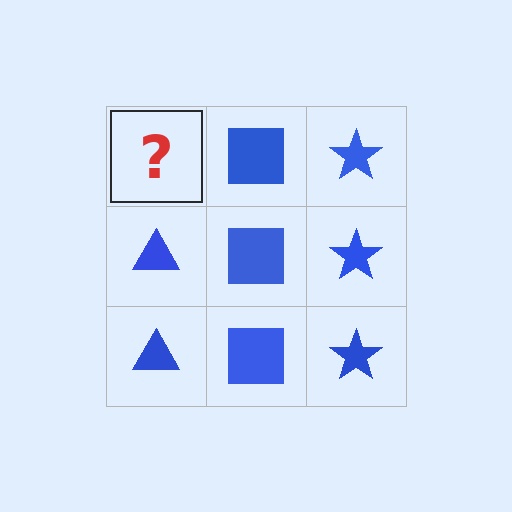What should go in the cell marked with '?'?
The missing cell should contain a blue triangle.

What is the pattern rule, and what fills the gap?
The rule is that each column has a consistent shape. The gap should be filled with a blue triangle.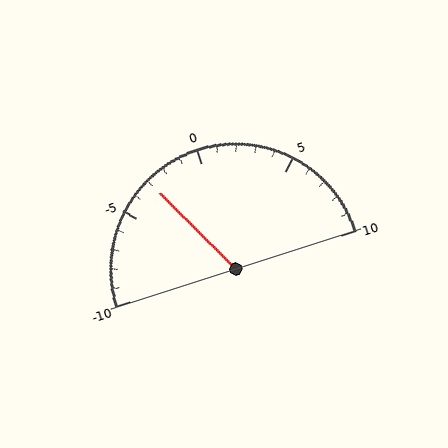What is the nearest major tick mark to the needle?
The nearest major tick mark is -5.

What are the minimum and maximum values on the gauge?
The gauge ranges from -10 to 10.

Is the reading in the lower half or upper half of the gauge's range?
The reading is in the lower half of the range (-10 to 10).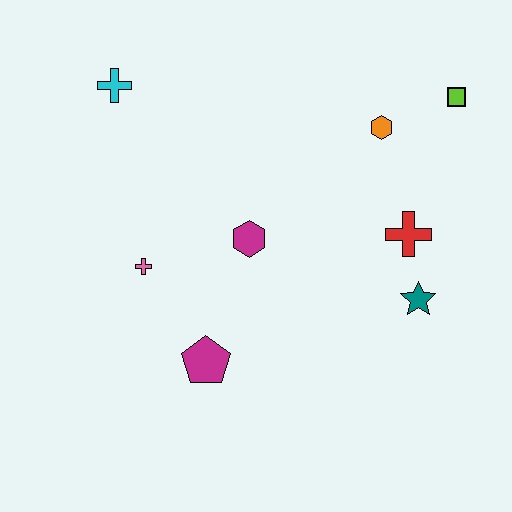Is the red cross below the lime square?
Yes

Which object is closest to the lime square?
The orange hexagon is closest to the lime square.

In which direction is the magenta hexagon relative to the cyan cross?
The magenta hexagon is below the cyan cross.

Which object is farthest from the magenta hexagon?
The lime square is farthest from the magenta hexagon.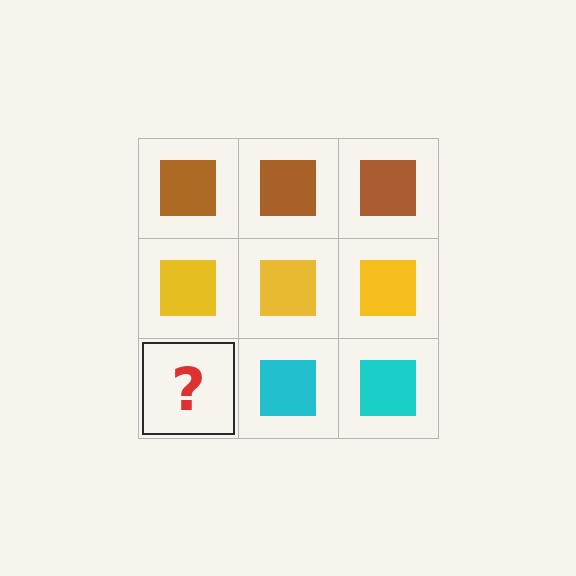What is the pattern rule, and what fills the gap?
The rule is that each row has a consistent color. The gap should be filled with a cyan square.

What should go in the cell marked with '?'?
The missing cell should contain a cyan square.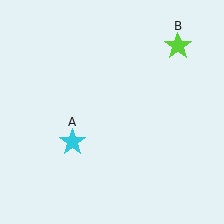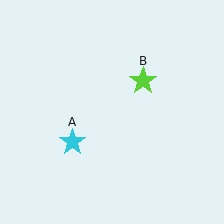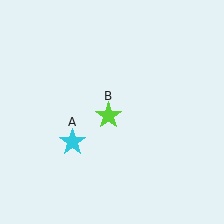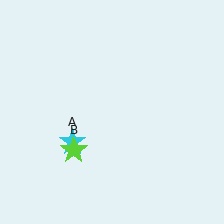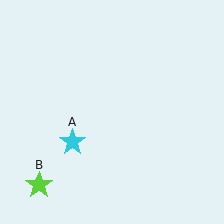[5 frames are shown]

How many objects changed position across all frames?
1 object changed position: lime star (object B).